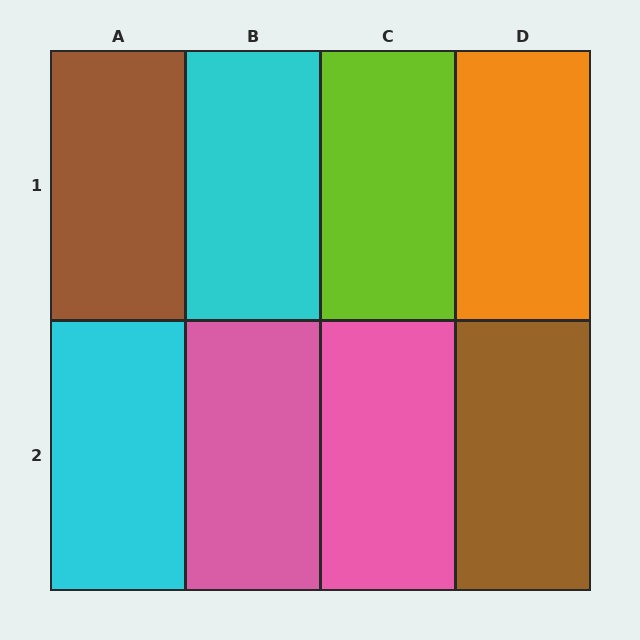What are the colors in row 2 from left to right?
Cyan, pink, pink, brown.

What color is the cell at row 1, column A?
Brown.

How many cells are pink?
2 cells are pink.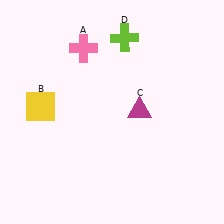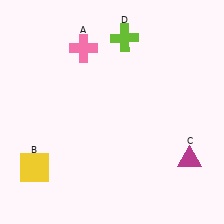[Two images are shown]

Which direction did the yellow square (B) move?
The yellow square (B) moved down.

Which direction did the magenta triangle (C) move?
The magenta triangle (C) moved right.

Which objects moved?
The objects that moved are: the yellow square (B), the magenta triangle (C).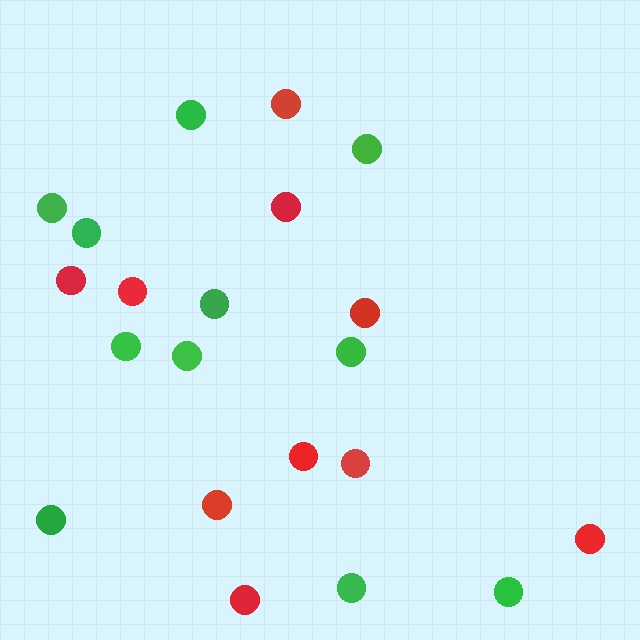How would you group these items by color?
There are 2 groups: one group of green circles (11) and one group of red circles (10).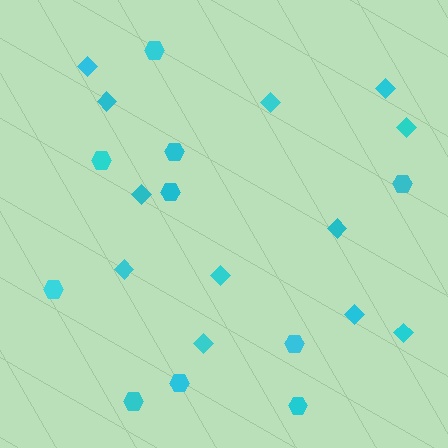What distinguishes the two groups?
There are 2 groups: one group of diamonds (12) and one group of hexagons (10).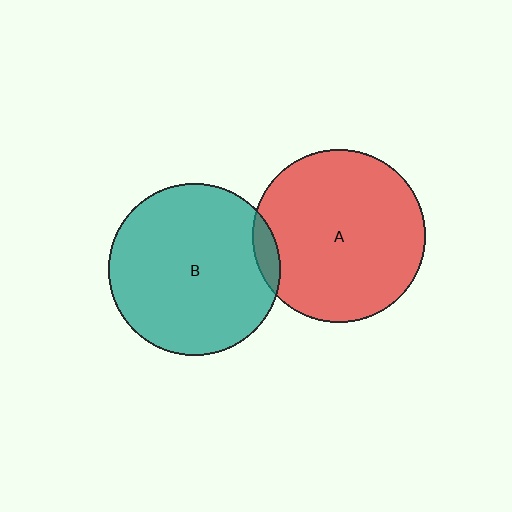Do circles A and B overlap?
Yes.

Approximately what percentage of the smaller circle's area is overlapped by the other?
Approximately 5%.